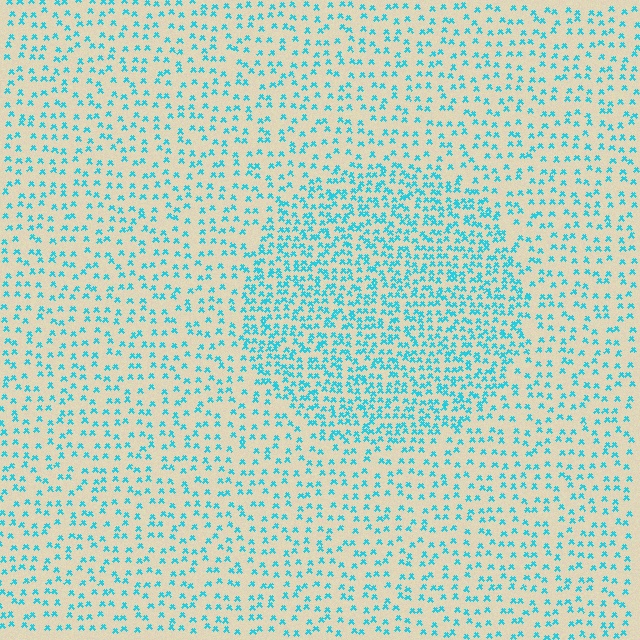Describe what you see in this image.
The image contains small cyan elements arranged at two different densities. A circle-shaped region is visible where the elements are more densely packed than the surrounding area.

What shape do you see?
I see a circle.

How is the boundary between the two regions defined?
The boundary is defined by a change in element density (approximately 2.0x ratio). All elements are the same color, size, and shape.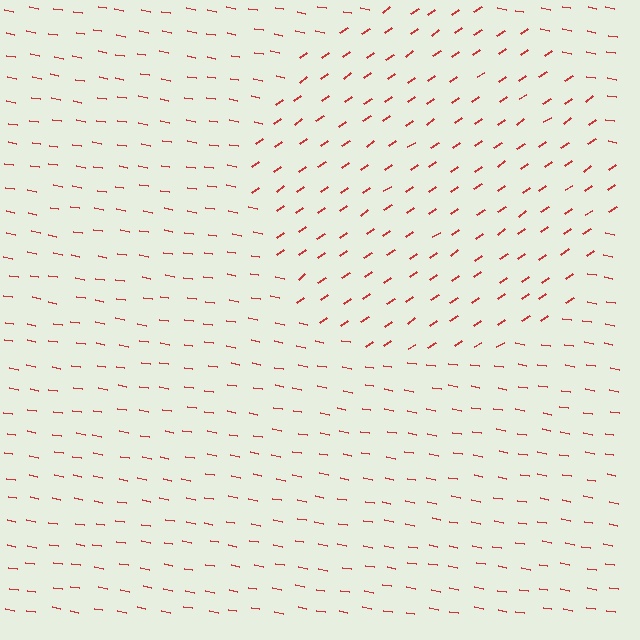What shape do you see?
I see a circle.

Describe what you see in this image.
The image is filled with small red line segments. A circle region in the image has lines oriented differently from the surrounding lines, creating a visible texture boundary.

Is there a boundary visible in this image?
Yes, there is a texture boundary formed by a change in line orientation.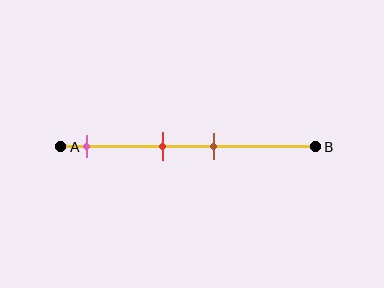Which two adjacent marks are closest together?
The red and brown marks are the closest adjacent pair.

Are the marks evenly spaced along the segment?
No, the marks are not evenly spaced.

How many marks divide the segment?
There are 3 marks dividing the segment.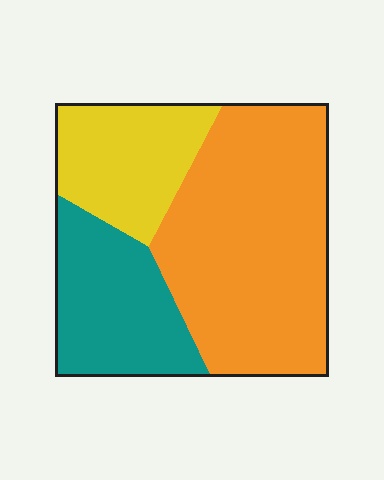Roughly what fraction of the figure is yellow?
Yellow takes up about one fifth (1/5) of the figure.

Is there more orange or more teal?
Orange.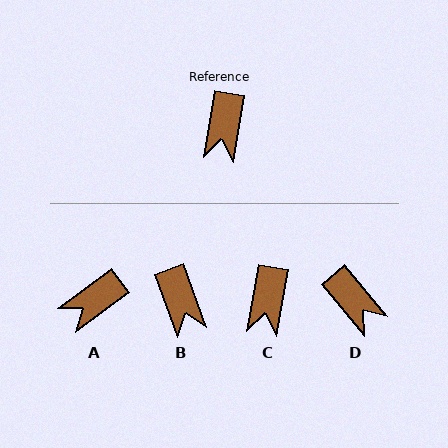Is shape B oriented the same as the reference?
No, it is off by about 30 degrees.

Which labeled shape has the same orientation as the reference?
C.